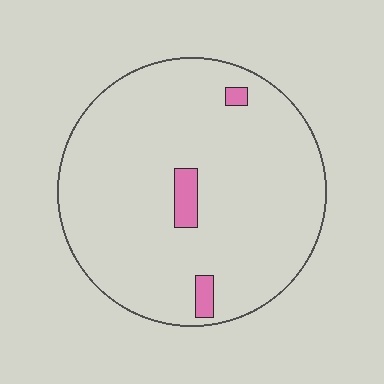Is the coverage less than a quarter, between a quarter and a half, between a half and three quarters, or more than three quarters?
Less than a quarter.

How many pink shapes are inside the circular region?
3.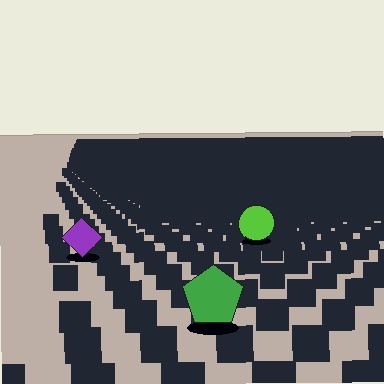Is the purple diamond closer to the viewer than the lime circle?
Yes. The purple diamond is closer — you can tell from the texture gradient: the ground texture is coarser near it.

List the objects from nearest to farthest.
From nearest to farthest: the green pentagon, the purple diamond, the lime circle.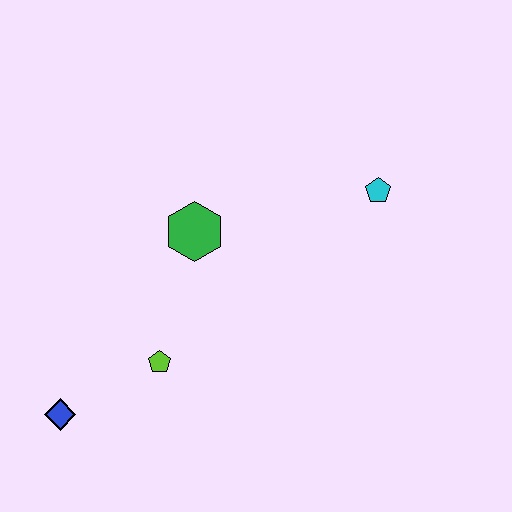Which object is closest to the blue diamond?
The lime pentagon is closest to the blue diamond.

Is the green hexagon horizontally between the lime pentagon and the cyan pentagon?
Yes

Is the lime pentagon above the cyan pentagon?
No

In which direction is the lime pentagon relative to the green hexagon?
The lime pentagon is below the green hexagon.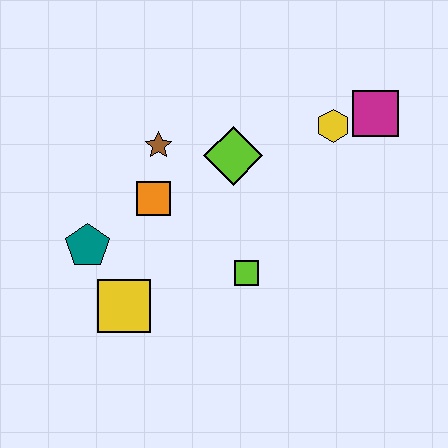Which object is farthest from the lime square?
The magenta square is farthest from the lime square.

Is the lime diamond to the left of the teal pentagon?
No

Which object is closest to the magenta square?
The yellow hexagon is closest to the magenta square.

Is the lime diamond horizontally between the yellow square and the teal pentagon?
No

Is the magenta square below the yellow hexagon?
No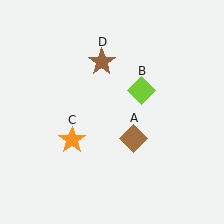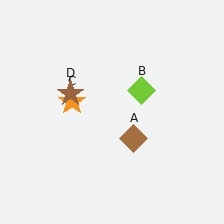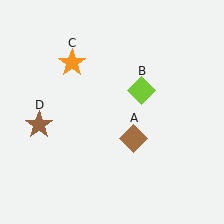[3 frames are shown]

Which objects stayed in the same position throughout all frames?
Brown diamond (object A) and lime diamond (object B) remained stationary.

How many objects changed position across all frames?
2 objects changed position: orange star (object C), brown star (object D).